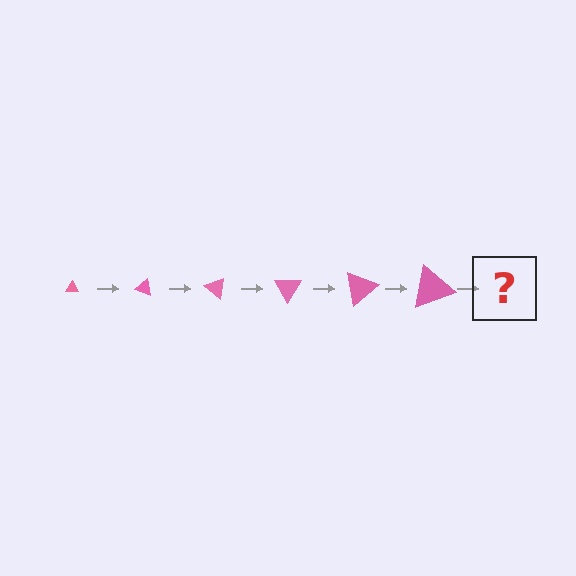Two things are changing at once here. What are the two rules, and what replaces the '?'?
The two rules are that the triangle grows larger each step and it rotates 20 degrees each step. The '?' should be a triangle, larger than the previous one and rotated 120 degrees from the start.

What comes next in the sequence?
The next element should be a triangle, larger than the previous one and rotated 120 degrees from the start.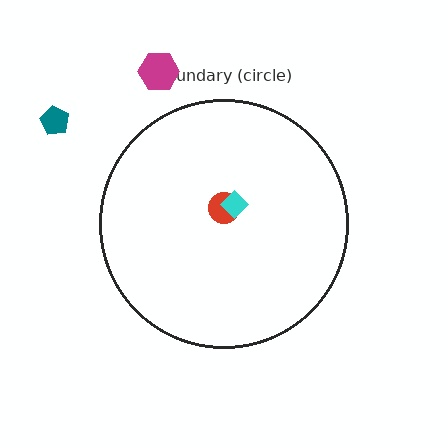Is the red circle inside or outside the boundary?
Inside.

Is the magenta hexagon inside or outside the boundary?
Outside.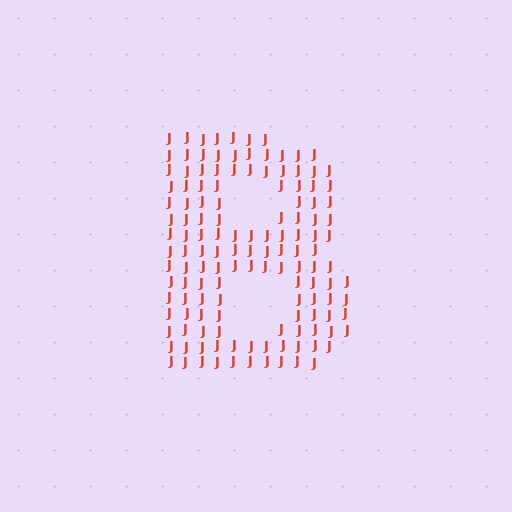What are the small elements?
The small elements are letter J's.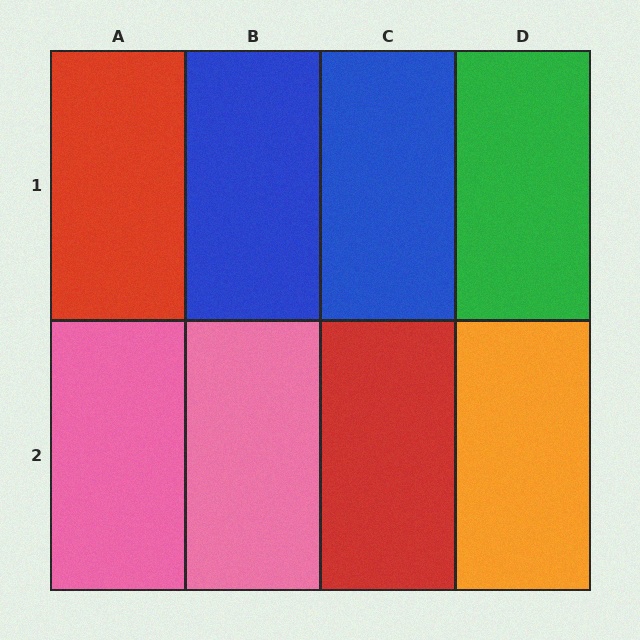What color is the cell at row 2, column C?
Red.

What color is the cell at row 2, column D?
Orange.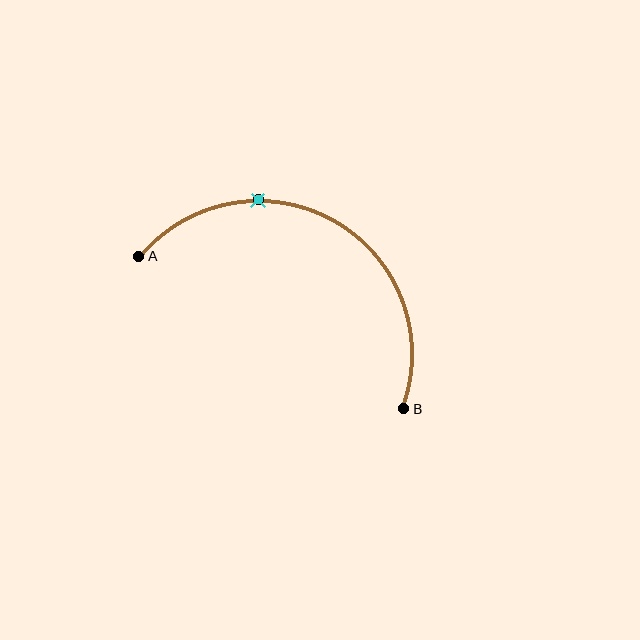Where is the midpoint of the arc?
The arc midpoint is the point on the curve farthest from the straight line joining A and B. It sits above that line.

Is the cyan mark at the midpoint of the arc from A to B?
No. The cyan mark lies on the arc but is closer to endpoint A. The arc midpoint would be at the point on the curve equidistant along the arc from both A and B.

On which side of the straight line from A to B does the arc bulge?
The arc bulges above the straight line connecting A and B.